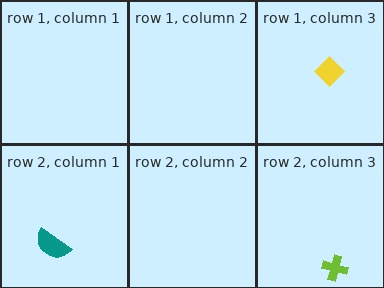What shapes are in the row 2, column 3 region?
The lime cross.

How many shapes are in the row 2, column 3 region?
1.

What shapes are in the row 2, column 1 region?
The teal semicircle.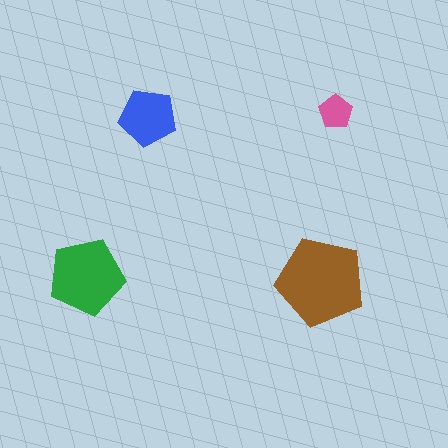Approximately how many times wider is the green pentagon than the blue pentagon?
About 1.5 times wider.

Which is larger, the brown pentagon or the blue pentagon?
The brown one.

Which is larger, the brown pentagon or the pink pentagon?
The brown one.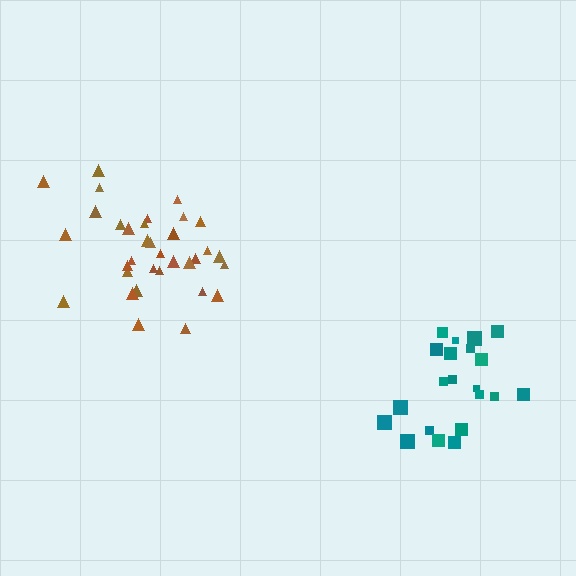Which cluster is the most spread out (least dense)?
Brown.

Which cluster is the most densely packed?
Teal.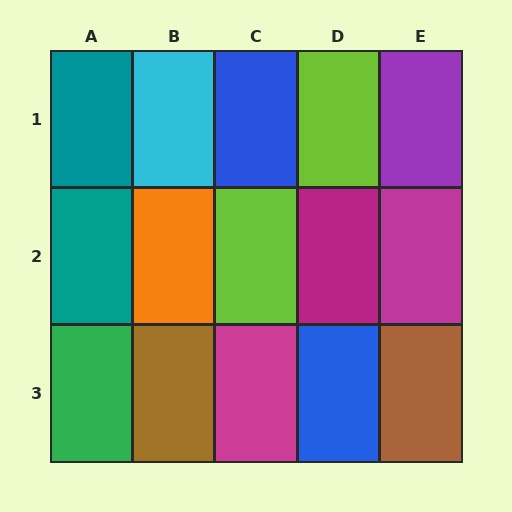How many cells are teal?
2 cells are teal.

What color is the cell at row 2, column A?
Teal.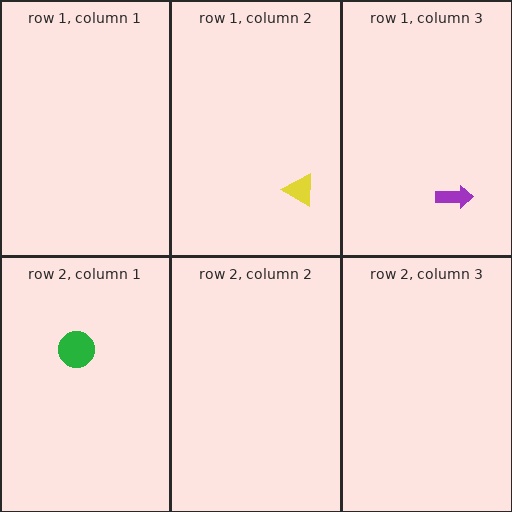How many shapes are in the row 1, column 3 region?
1.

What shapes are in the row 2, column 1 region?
The green circle.